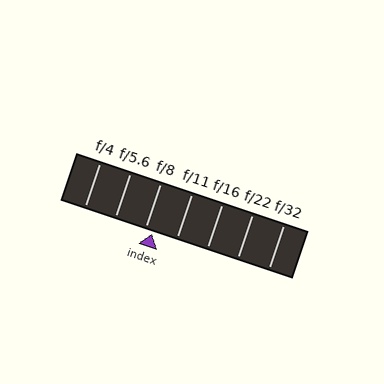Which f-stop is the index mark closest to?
The index mark is closest to f/8.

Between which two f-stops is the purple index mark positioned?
The index mark is between f/8 and f/11.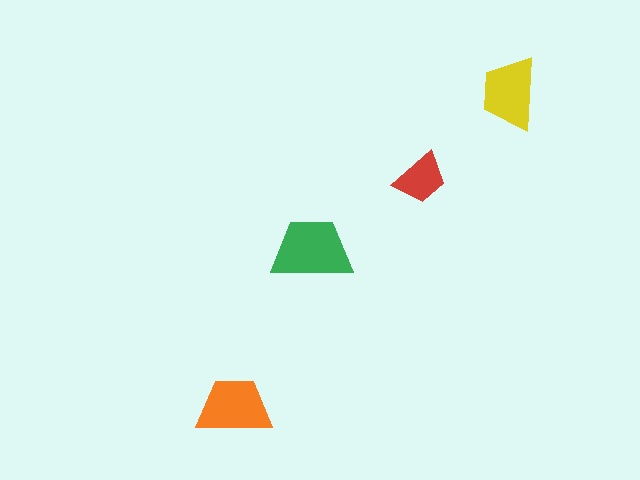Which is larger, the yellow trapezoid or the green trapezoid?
The green one.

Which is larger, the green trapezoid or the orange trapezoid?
The green one.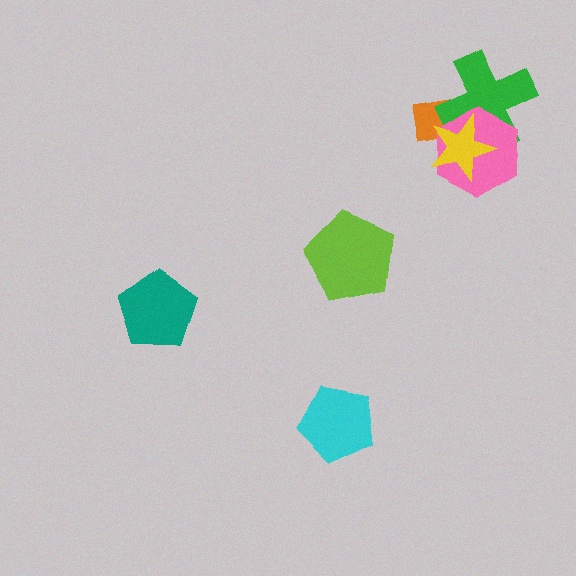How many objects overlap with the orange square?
3 objects overlap with the orange square.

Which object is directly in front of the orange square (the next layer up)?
The green cross is directly in front of the orange square.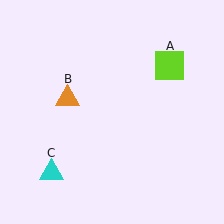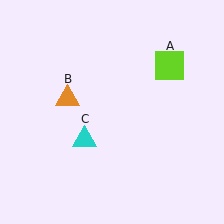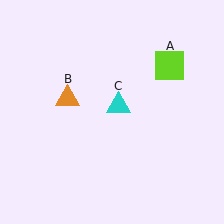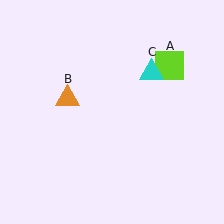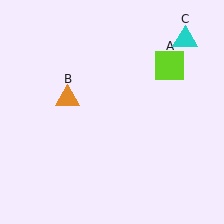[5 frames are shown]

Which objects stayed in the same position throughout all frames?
Lime square (object A) and orange triangle (object B) remained stationary.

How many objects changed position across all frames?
1 object changed position: cyan triangle (object C).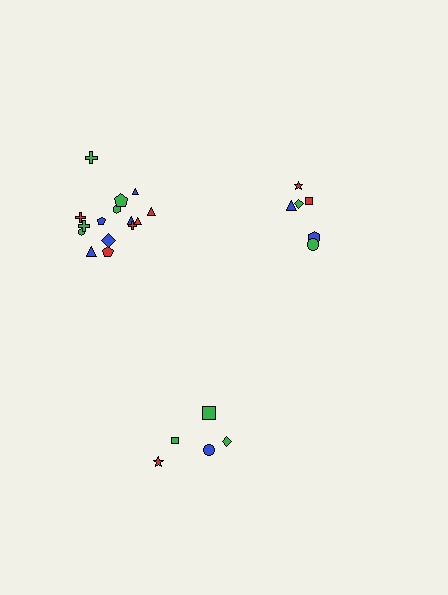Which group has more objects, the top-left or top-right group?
The top-left group.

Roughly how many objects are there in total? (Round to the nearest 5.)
Roughly 25 objects in total.